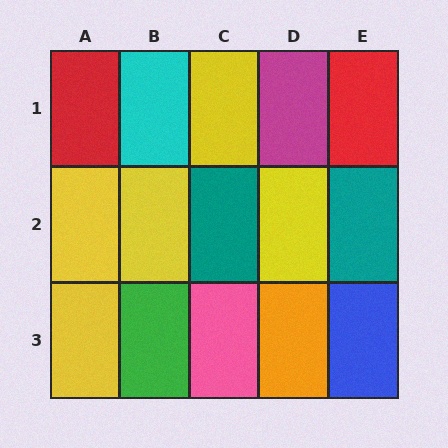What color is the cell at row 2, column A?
Yellow.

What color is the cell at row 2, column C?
Teal.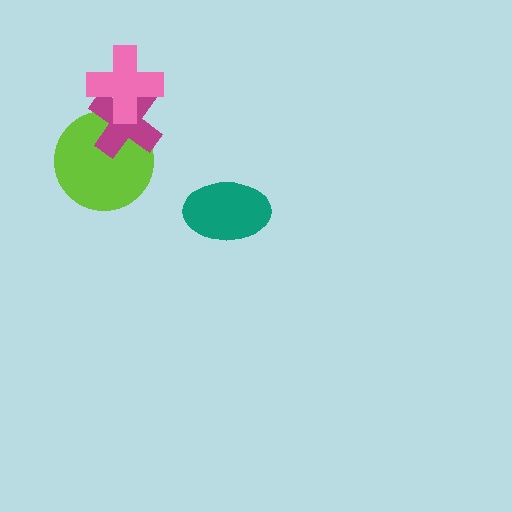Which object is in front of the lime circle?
The magenta cross is in front of the lime circle.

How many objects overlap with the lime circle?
1 object overlaps with the lime circle.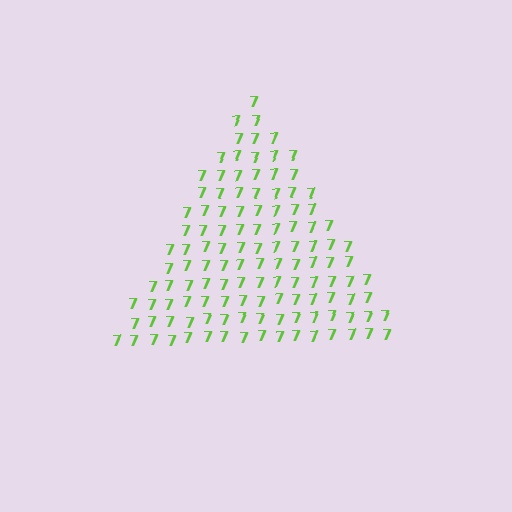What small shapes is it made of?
It is made of small digit 7's.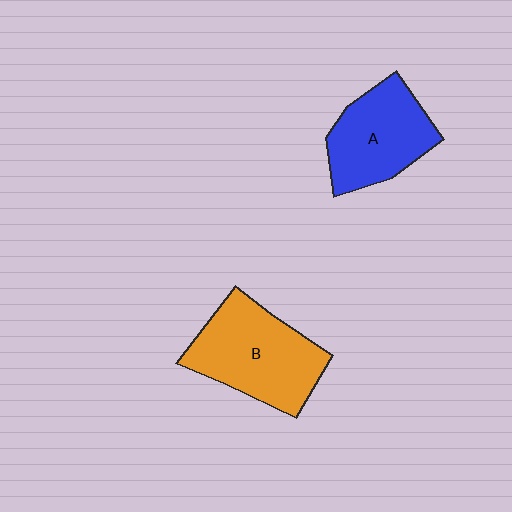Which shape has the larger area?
Shape B (orange).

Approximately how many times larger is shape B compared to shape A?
Approximately 1.2 times.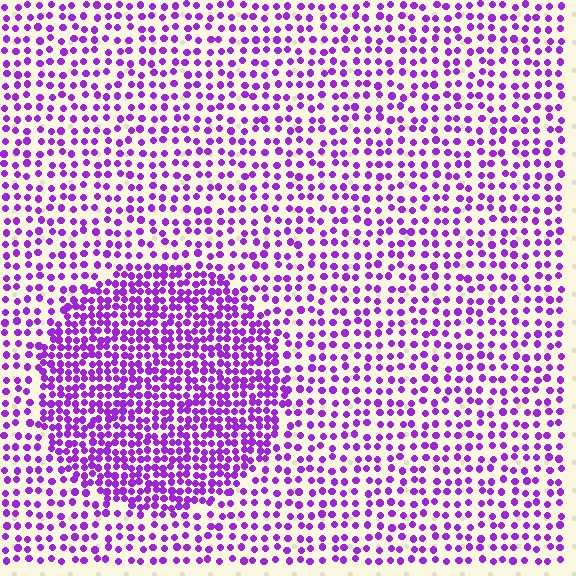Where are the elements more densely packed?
The elements are more densely packed inside the circle boundary.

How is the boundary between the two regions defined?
The boundary is defined by a change in element density (approximately 2.0x ratio). All elements are the same color, size, and shape.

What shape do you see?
I see a circle.